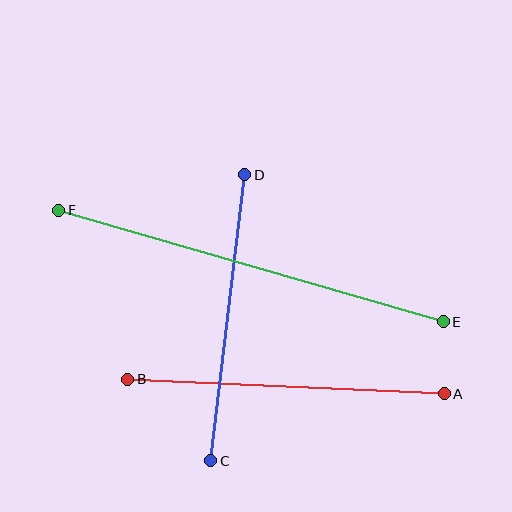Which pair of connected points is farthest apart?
Points E and F are farthest apart.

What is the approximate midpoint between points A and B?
The midpoint is at approximately (286, 386) pixels.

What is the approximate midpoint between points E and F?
The midpoint is at approximately (251, 266) pixels.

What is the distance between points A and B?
The distance is approximately 317 pixels.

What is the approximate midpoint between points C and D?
The midpoint is at approximately (228, 318) pixels.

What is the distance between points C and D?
The distance is approximately 288 pixels.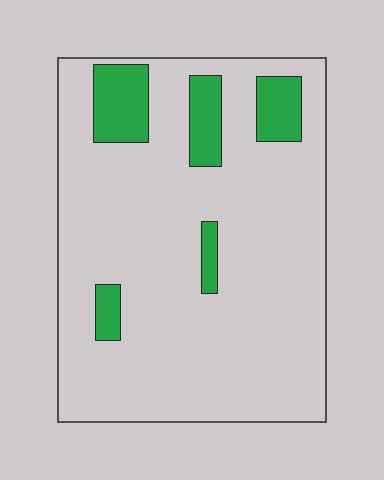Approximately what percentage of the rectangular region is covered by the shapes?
Approximately 15%.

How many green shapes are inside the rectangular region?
5.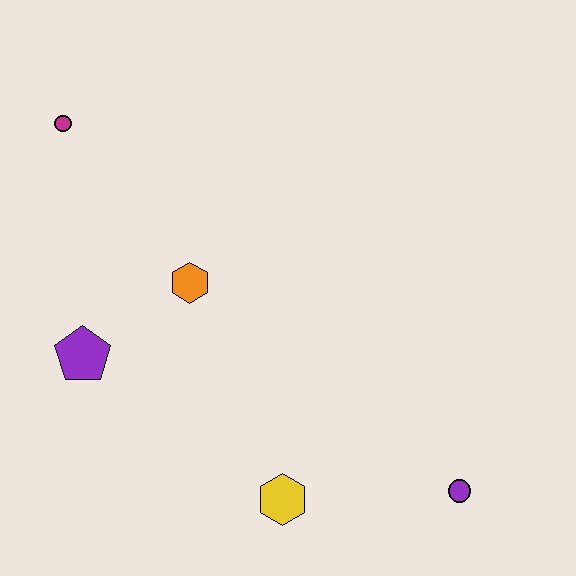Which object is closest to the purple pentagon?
The orange hexagon is closest to the purple pentagon.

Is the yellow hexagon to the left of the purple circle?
Yes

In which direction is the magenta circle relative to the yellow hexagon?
The magenta circle is above the yellow hexagon.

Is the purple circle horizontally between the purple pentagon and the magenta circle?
No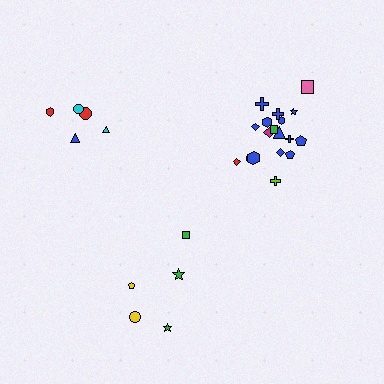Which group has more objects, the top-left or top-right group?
The top-right group.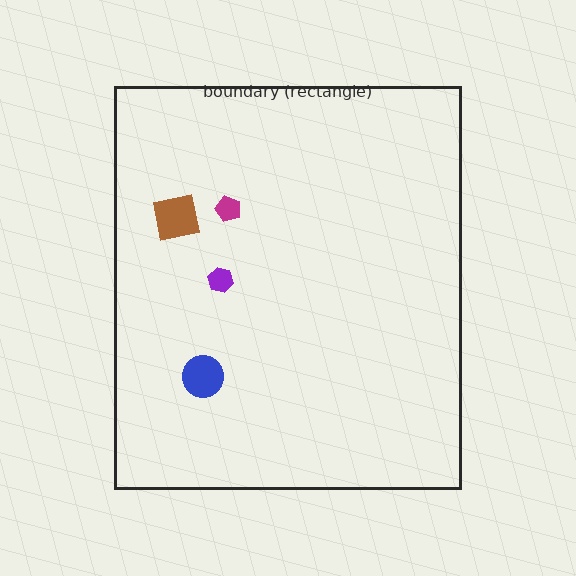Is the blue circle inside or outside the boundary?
Inside.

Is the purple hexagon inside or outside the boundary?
Inside.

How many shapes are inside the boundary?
4 inside, 0 outside.